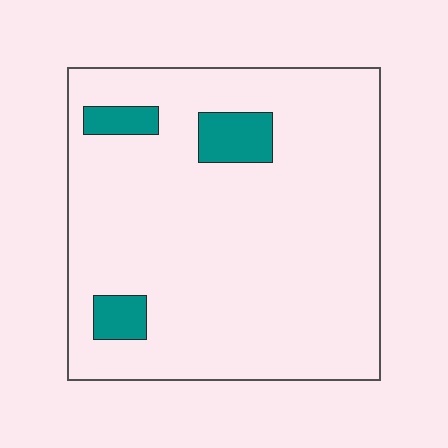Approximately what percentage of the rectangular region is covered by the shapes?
Approximately 10%.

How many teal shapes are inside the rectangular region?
3.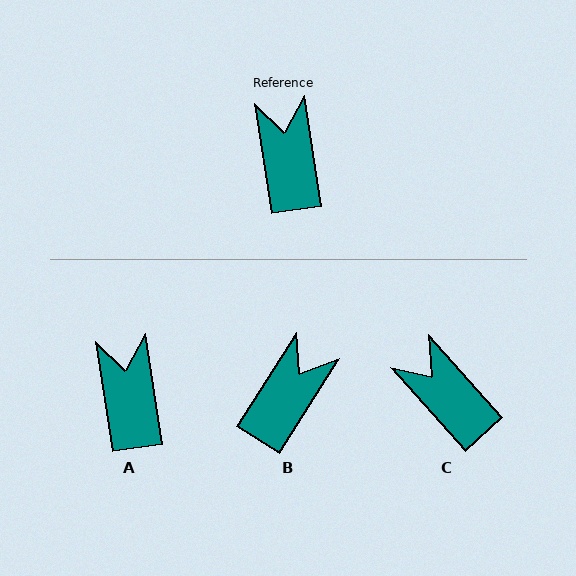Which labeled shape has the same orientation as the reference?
A.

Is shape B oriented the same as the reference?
No, it is off by about 41 degrees.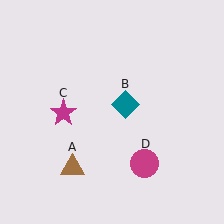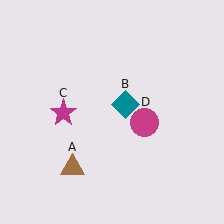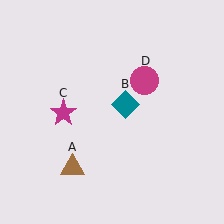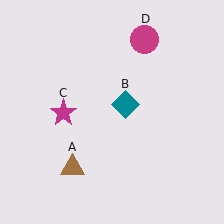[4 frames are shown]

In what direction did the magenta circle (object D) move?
The magenta circle (object D) moved up.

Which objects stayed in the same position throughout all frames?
Brown triangle (object A) and teal diamond (object B) and magenta star (object C) remained stationary.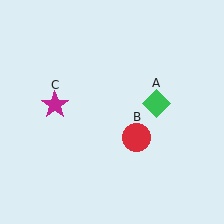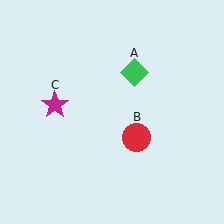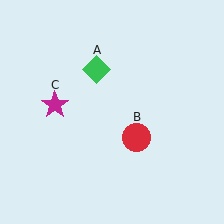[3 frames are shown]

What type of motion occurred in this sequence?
The green diamond (object A) rotated counterclockwise around the center of the scene.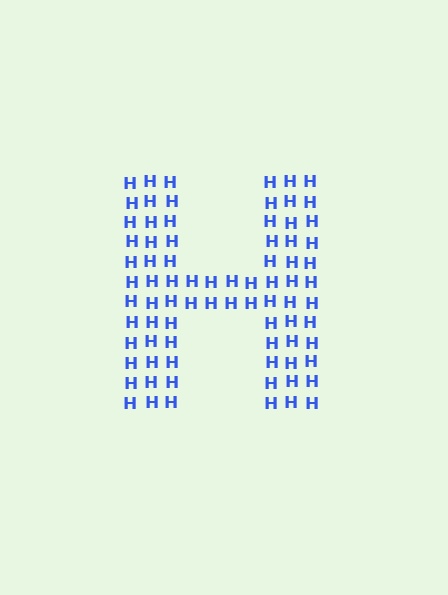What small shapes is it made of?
It is made of small letter H's.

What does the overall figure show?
The overall figure shows the letter H.